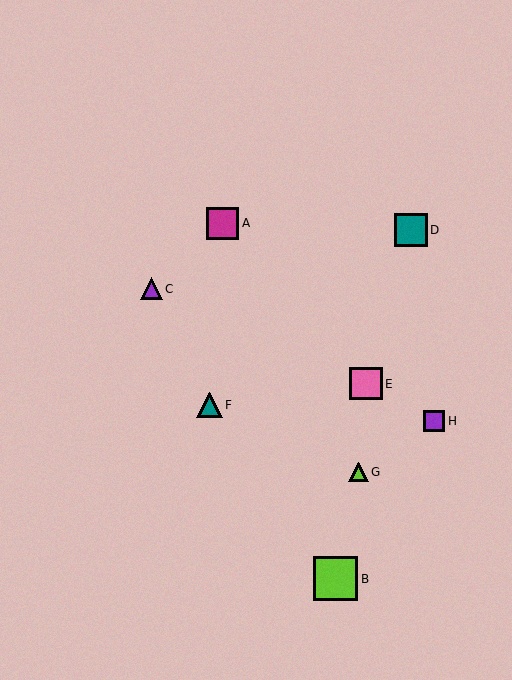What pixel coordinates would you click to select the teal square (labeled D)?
Click at (411, 230) to select the teal square D.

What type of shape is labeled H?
Shape H is a purple square.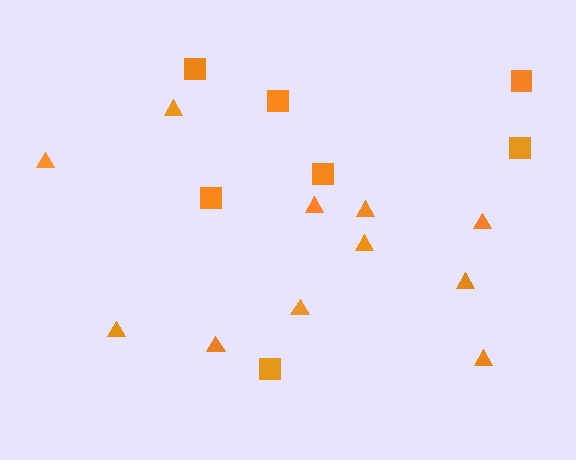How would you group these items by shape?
There are 2 groups: one group of triangles (11) and one group of squares (7).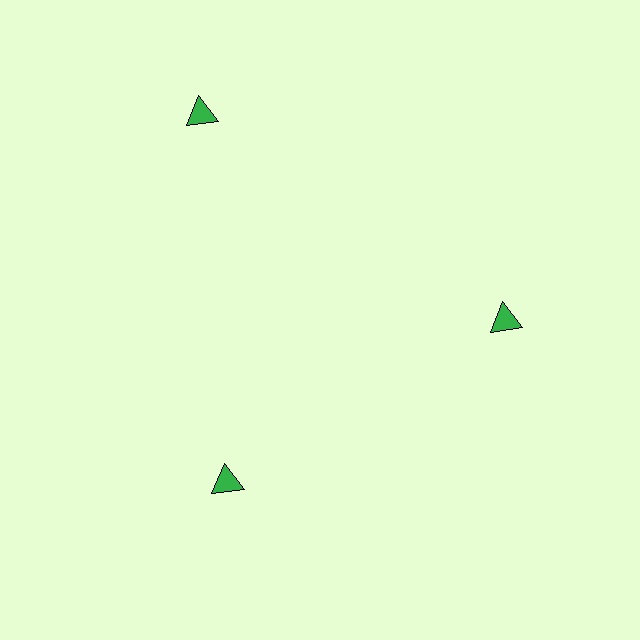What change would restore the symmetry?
The symmetry would be restored by moving it inward, back onto the ring so that all 3 triangles sit at equal angles and equal distance from the center.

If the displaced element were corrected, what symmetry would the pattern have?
It would have 3-fold rotational symmetry — the pattern would map onto itself every 120 degrees.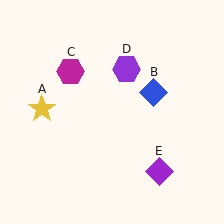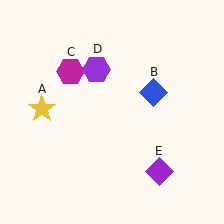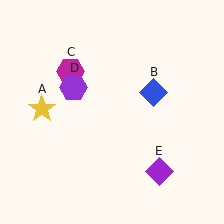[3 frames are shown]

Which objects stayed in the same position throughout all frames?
Yellow star (object A) and blue diamond (object B) and magenta hexagon (object C) and purple diamond (object E) remained stationary.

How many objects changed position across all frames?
1 object changed position: purple hexagon (object D).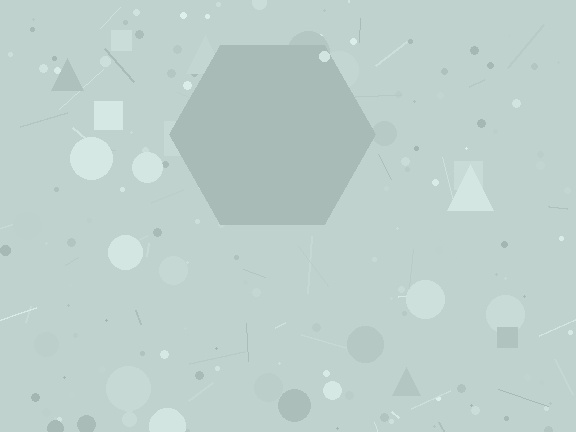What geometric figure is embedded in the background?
A hexagon is embedded in the background.